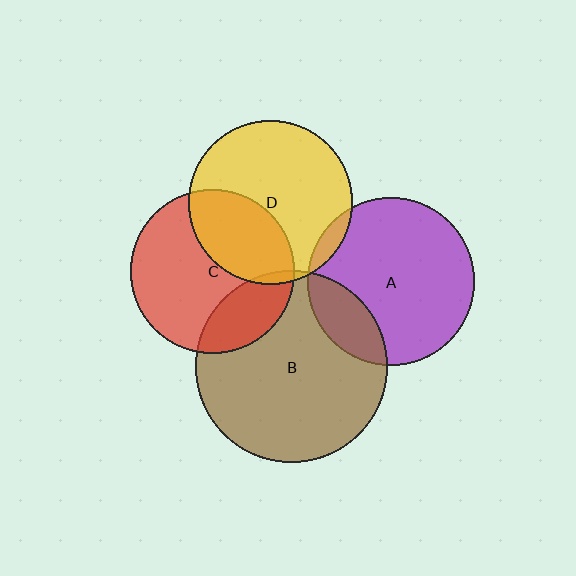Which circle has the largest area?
Circle B (brown).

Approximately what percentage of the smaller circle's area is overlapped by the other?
Approximately 35%.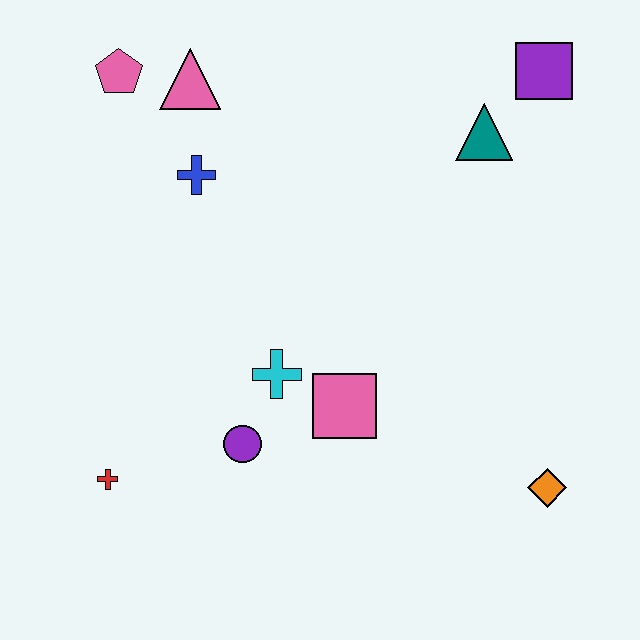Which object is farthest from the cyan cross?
The purple square is farthest from the cyan cross.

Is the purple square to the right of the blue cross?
Yes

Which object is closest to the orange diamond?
The pink square is closest to the orange diamond.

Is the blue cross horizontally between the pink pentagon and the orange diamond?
Yes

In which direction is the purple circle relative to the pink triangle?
The purple circle is below the pink triangle.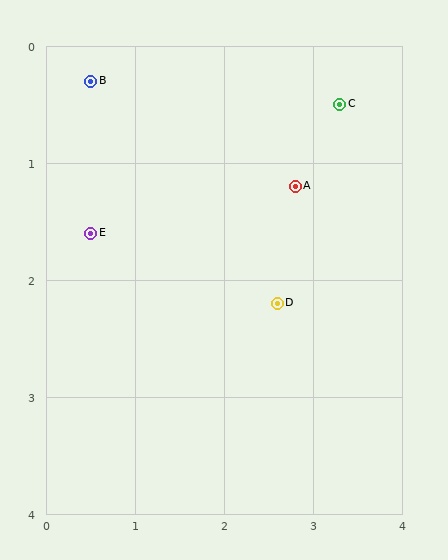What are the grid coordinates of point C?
Point C is at approximately (3.3, 0.5).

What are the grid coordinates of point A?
Point A is at approximately (2.8, 1.2).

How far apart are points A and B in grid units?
Points A and B are about 2.5 grid units apart.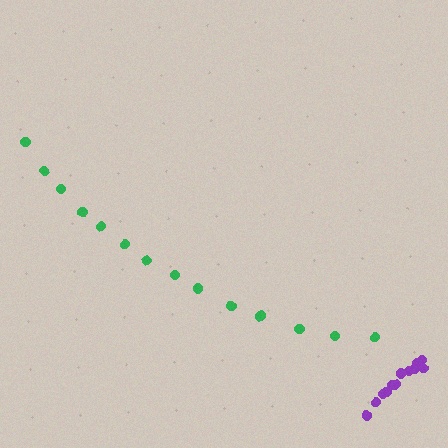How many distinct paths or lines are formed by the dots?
There are 2 distinct paths.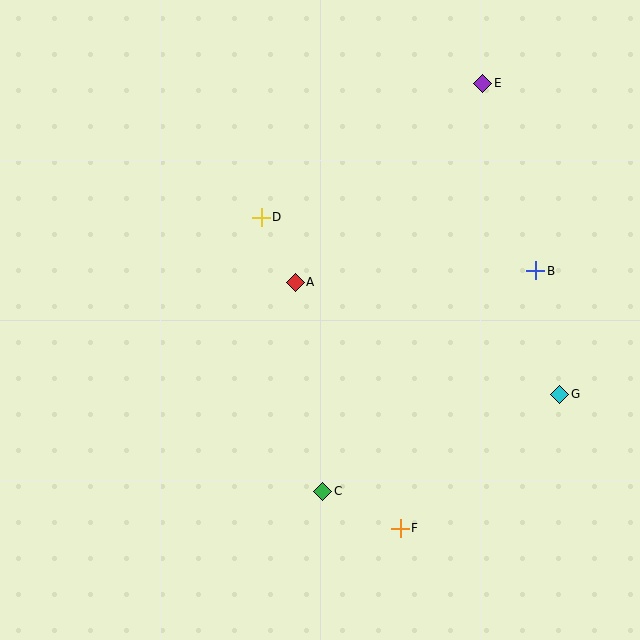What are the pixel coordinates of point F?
Point F is at (400, 528).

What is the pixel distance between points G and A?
The distance between G and A is 287 pixels.